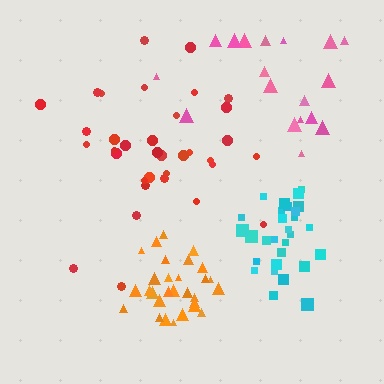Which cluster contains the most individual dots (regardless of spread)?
Red (35).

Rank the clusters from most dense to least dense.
cyan, orange, red, pink.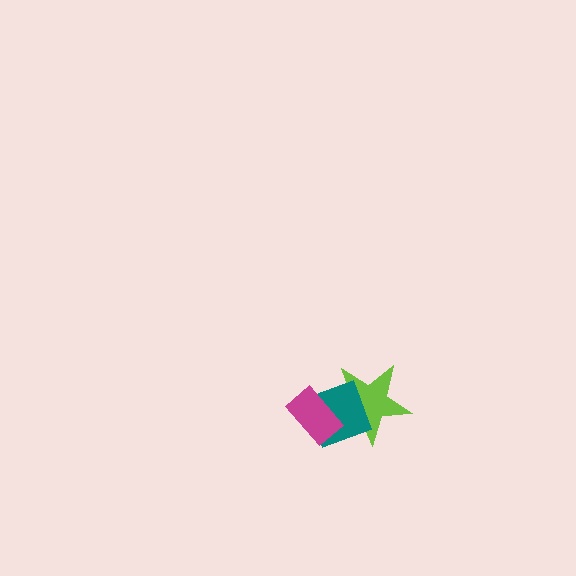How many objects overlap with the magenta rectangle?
2 objects overlap with the magenta rectangle.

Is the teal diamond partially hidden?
Yes, it is partially covered by another shape.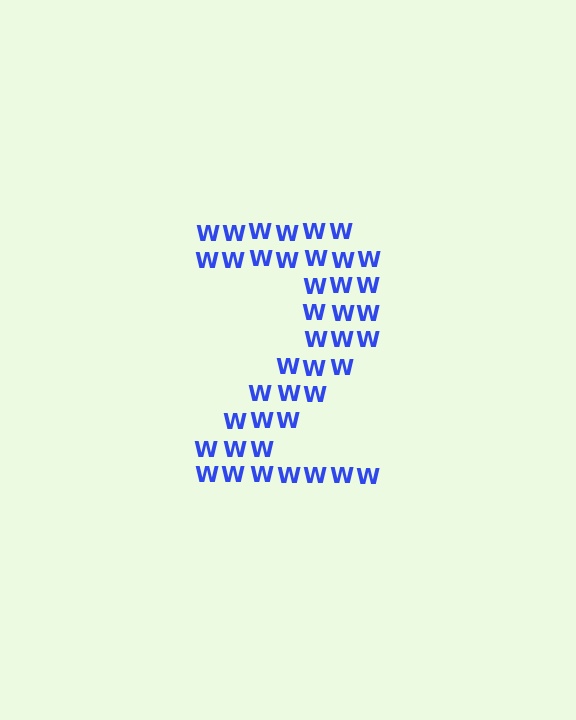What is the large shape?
The large shape is the digit 2.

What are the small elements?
The small elements are letter W's.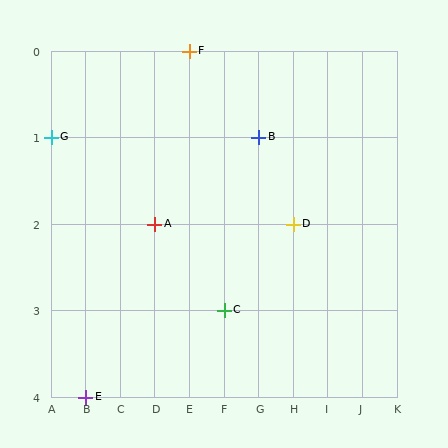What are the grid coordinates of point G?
Point G is at grid coordinates (A, 1).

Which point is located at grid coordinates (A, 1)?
Point G is at (A, 1).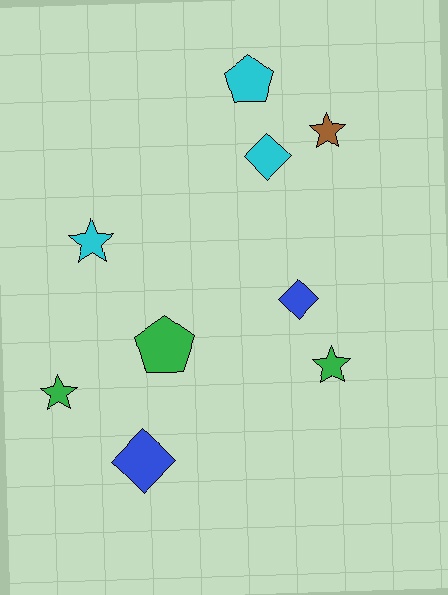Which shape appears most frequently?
Star, with 4 objects.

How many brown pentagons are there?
There are no brown pentagons.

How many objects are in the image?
There are 9 objects.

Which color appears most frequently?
Green, with 3 objects.